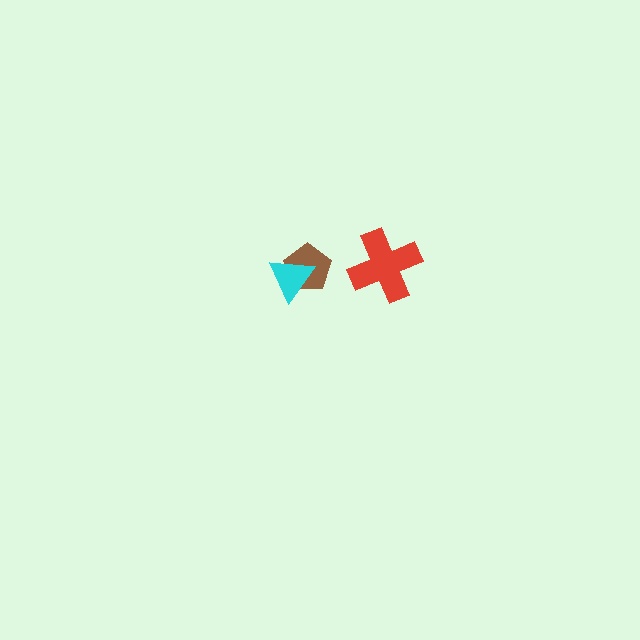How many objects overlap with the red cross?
0 objects overlap with the red cross.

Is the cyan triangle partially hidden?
No, no other shape covers it.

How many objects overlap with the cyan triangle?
1 object overlaps with the cyan triangle.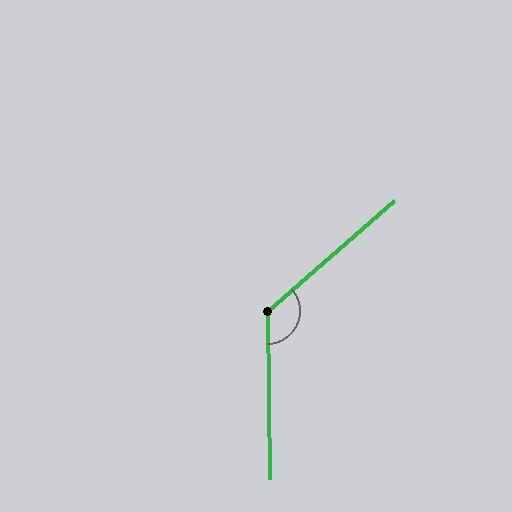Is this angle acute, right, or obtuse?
It is obtuse.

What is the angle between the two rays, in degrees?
Approximately 130 degrees.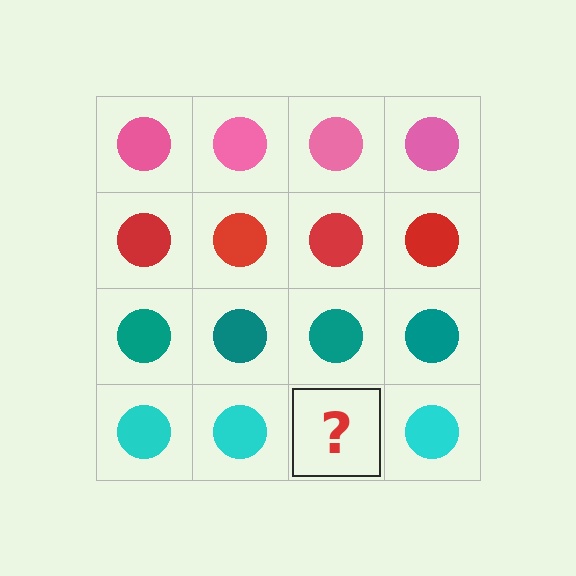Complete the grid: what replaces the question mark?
The question mark should be replaced with a cyan circle.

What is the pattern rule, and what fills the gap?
The rule is that each row has a consistent color. The gap should be filled with a cyan circle.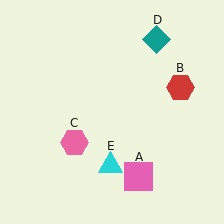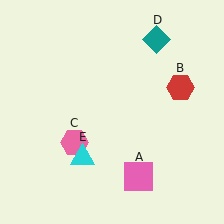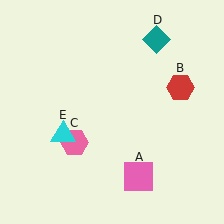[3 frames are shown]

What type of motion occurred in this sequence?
The cyan triangle (object E) rotated clockwise around the center of the scene.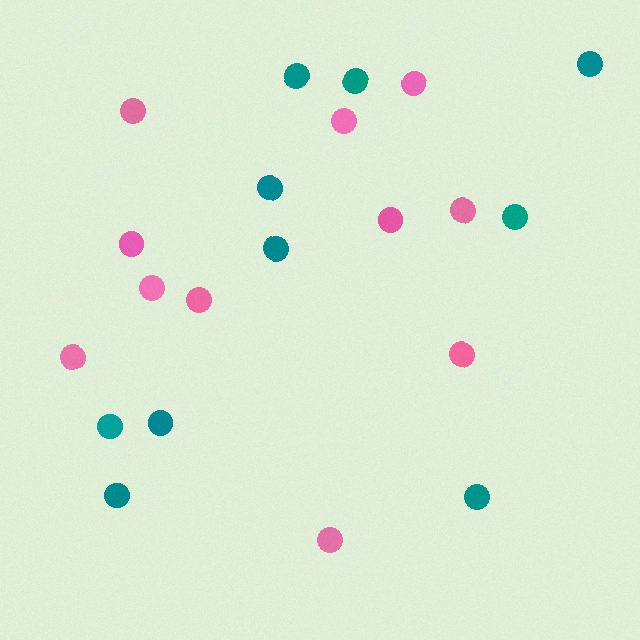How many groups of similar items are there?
There are 2 groups: one group of pink circles (11) and one group of teal circles (10).